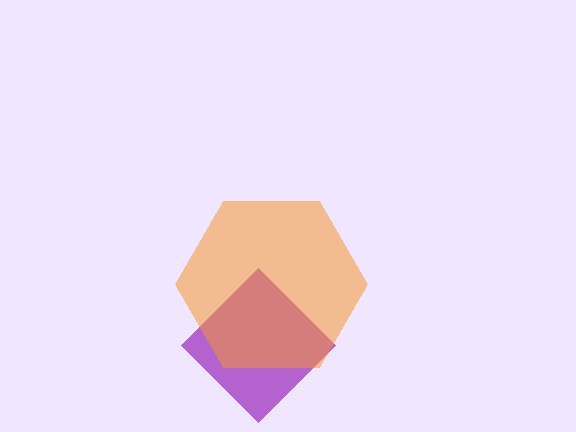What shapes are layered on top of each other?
The layered shapes are: a purple diamond, an orange hexagon.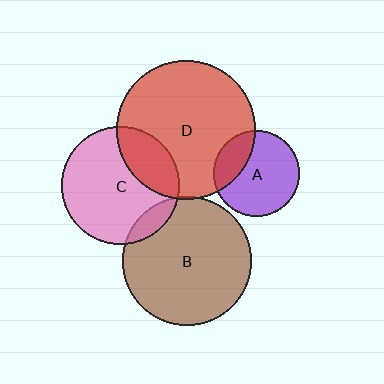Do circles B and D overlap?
Yes.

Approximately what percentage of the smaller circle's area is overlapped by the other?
Approximately 5%.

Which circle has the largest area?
Circle D (red).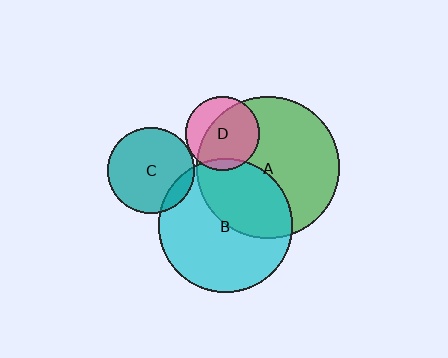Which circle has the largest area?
Circle A (green).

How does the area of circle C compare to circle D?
Approximately 1.4 times.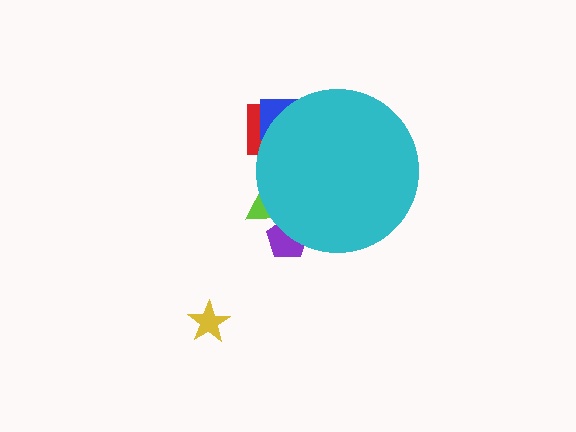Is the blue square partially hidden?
Yes, the blue square is partially hidden behind the cyan circle.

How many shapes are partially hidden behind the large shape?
4 shapes are partially hidden.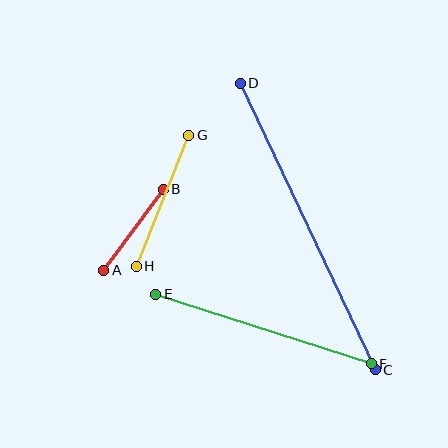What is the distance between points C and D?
The distance is approximately 317 pixels.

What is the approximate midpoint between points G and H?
The midpoint is at approximately (162, 201) pixels.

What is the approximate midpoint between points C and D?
The midpoint is at approximately (308, 227) pixels.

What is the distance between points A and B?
The distance is approximately 100 pixels.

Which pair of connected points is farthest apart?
Points C and D are farthest apart.